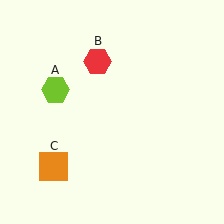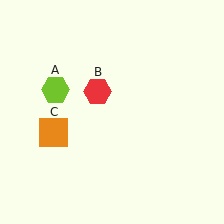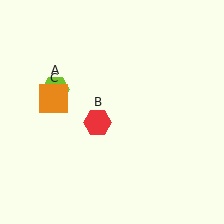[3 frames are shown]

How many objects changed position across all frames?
2 objects changed position: red hexagon (object B), orange square (object C).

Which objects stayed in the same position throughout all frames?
Lime hexagon (object A) remained stationary.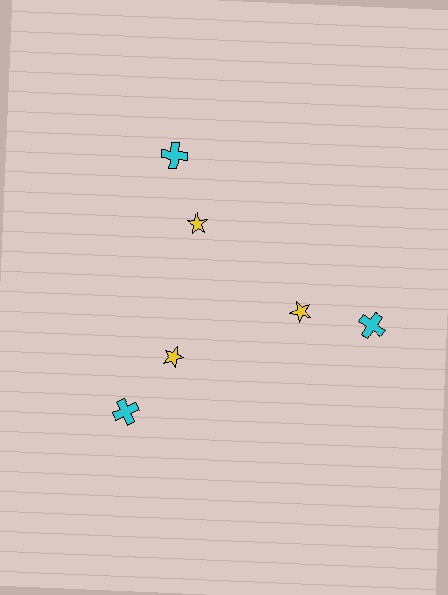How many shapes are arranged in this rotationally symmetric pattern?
There are 6 shapes, arranged in 3 groups of 2.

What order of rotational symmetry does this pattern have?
This pattern has 3-fold rotational symmetry.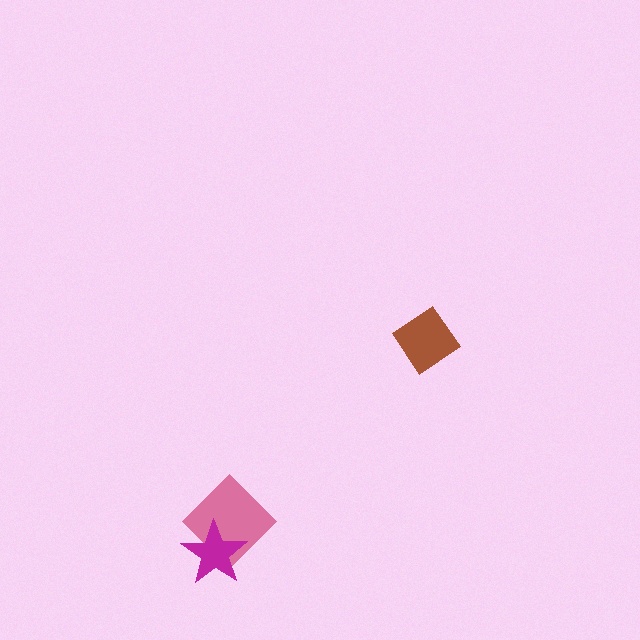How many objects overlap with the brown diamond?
0 objects overlap with the brown diamond.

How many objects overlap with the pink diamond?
1 object overlaps with the pink diamond.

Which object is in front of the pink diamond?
The magenta star is in front of the pink diamond.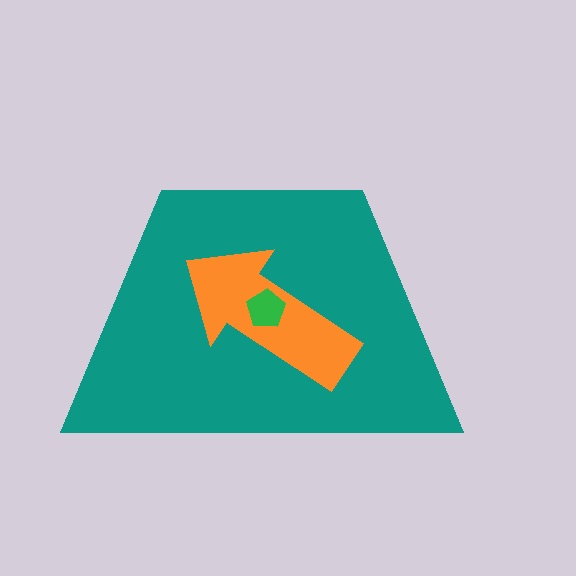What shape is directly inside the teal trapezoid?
The orange arrow.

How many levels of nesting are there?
3.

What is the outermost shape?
The teal trapezoid.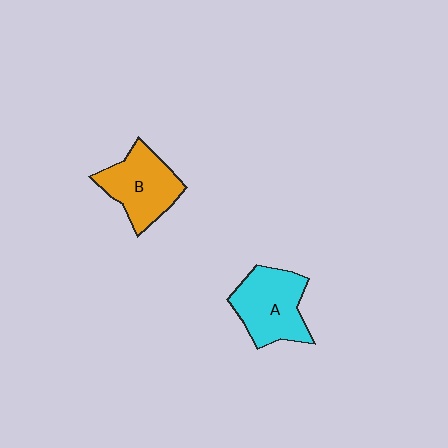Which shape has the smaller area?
Shape B (orange).